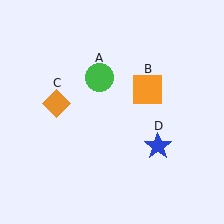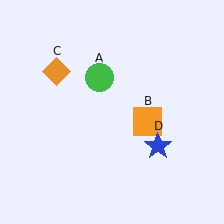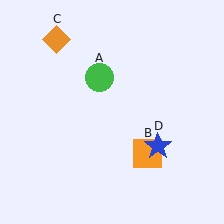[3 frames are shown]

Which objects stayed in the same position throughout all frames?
Green circle (object A) and blue star (object D) remained stationary.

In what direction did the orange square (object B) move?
The orange square (object B) moved down.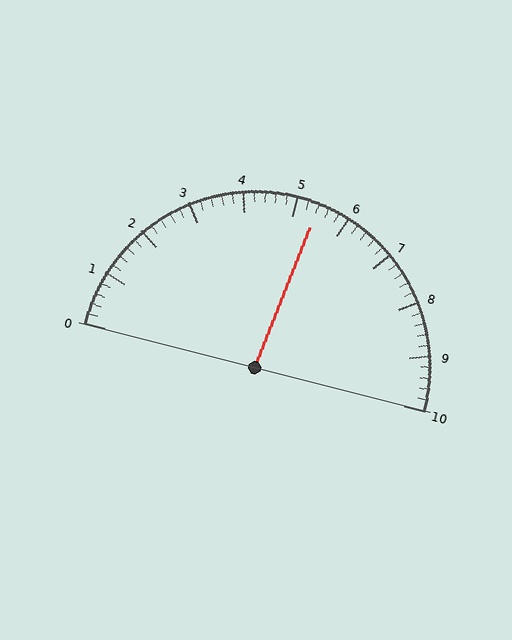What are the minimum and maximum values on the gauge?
The gauge ranges from 0 to 10.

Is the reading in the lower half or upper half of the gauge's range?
The reading is in the upper half of the range (0 to 10).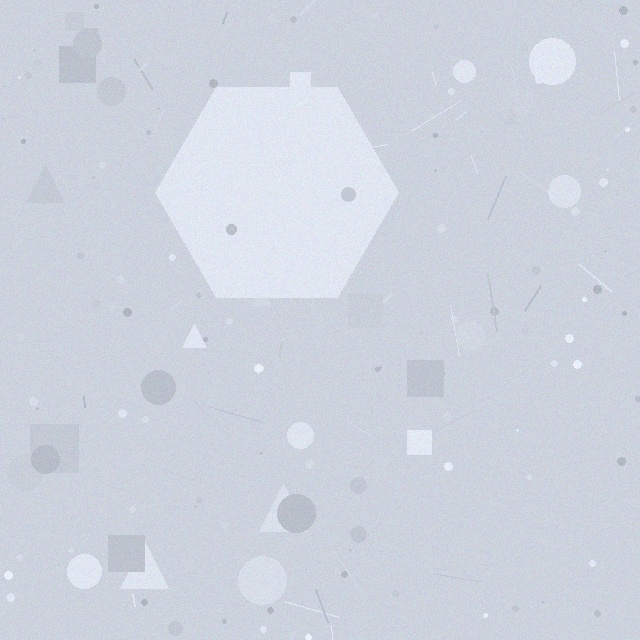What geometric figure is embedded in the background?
A hexagon is embedded in the background.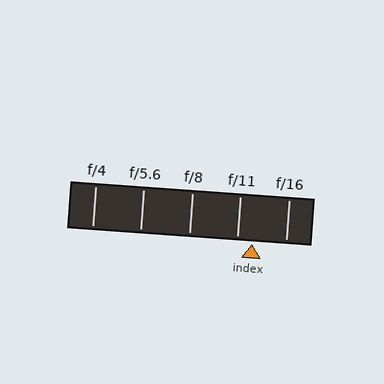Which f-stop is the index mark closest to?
The index mark is closest to f/11.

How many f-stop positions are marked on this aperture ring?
There are 5 f-stop positions marked.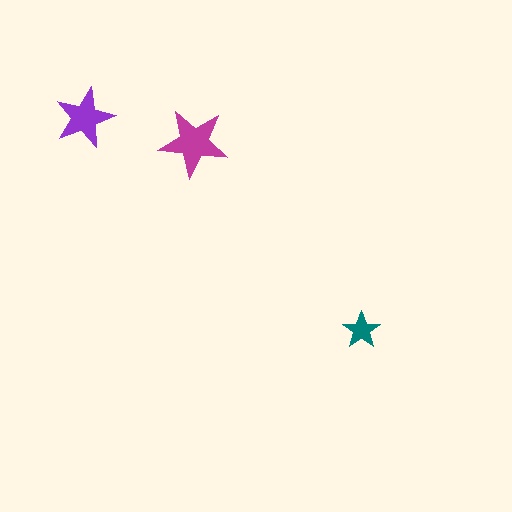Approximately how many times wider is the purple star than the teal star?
About 1.5 times wider.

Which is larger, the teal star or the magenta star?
The magenta one.